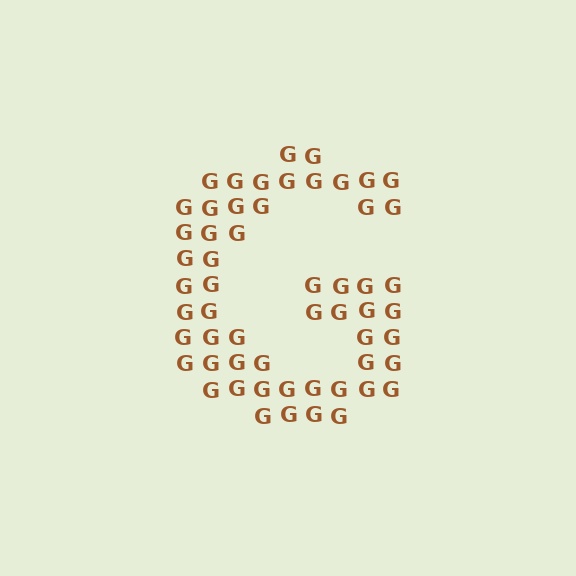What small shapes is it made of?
It is made of small letter G's.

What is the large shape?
The large shape is the letter G.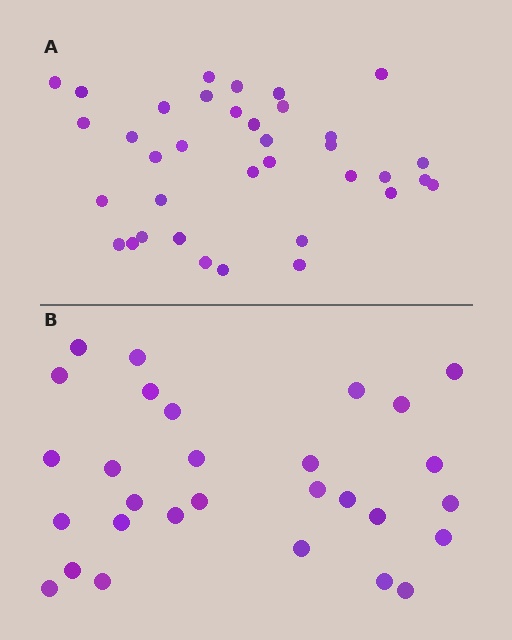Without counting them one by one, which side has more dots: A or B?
Region A (the top region) has more dots.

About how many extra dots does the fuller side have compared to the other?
Region A has roughly 8 or so more dots than region B.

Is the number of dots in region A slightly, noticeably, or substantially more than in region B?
Region A has only slightly more — the two regions are fairly close. The ratio is roughly 1.2 to 1.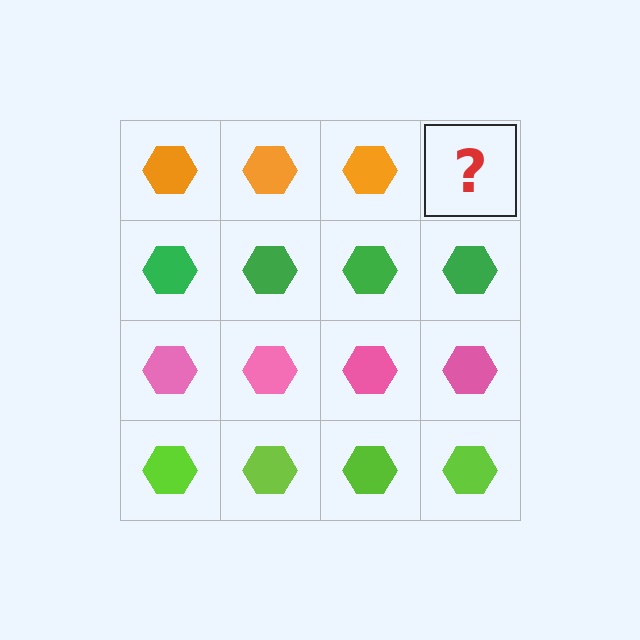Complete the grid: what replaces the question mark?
The question mark should be replaced with an orange hexagon.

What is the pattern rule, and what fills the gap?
The rule is that each row has a consistent color. The gap should be filled with an orange hexagon.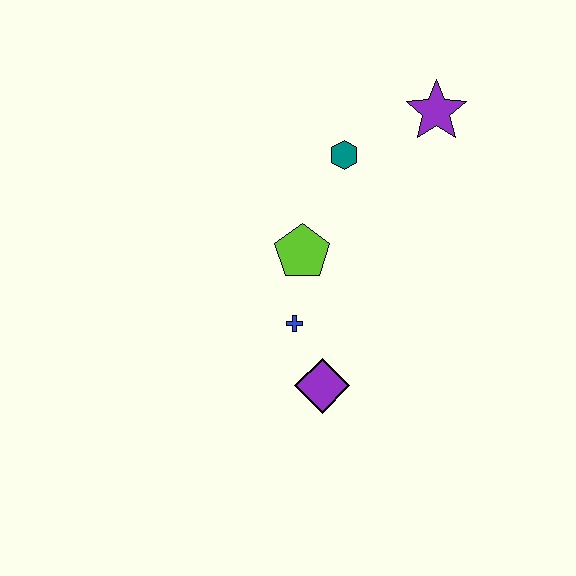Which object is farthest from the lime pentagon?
The purple star is farthest from the lime pentagon.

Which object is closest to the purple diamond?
The blue cross is closest to the purple diamond.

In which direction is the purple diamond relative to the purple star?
The purple diamond is below the purple star.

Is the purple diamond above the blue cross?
No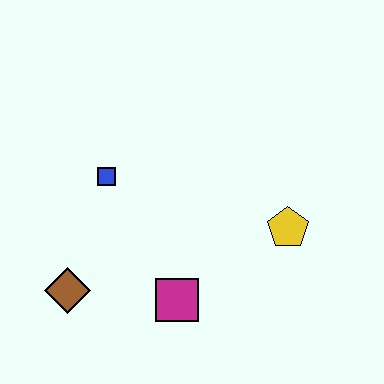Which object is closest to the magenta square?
The brown diamond is closest to the magenta square.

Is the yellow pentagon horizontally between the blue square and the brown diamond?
No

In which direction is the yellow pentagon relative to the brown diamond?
The yellow pentagon is to the right of the brown diamond.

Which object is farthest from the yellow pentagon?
The brown diamond is farthest from the yellow pentagon.